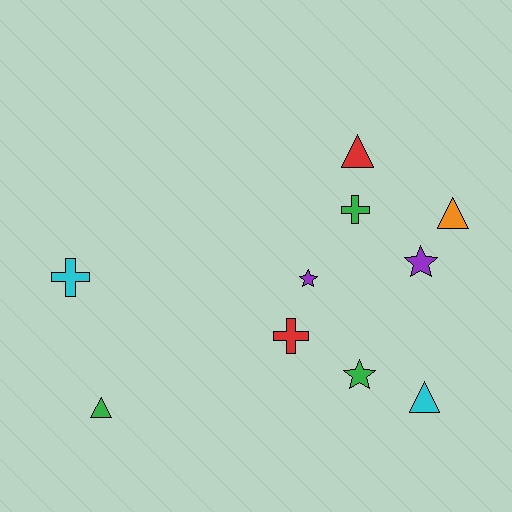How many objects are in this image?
There are 10 objects.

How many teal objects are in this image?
There are no teal objects.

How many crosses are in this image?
There are 3 crosses.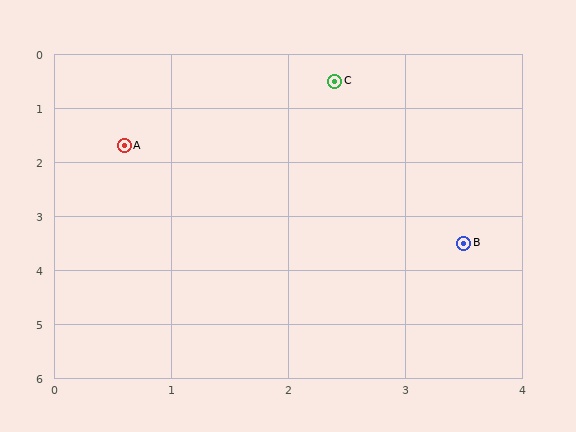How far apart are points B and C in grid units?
Points B and C are about 3.2 grid units apart.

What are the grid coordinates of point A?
Point A is at approximately (0.6, 1.7).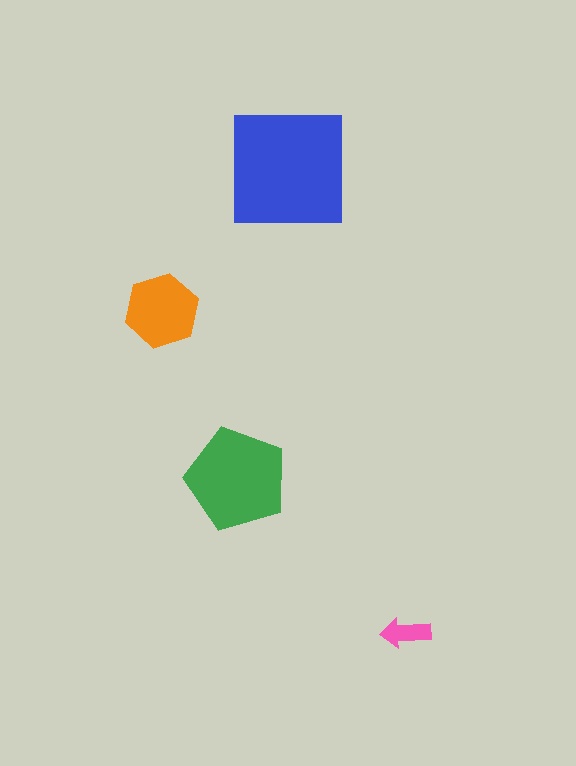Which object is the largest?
The blue square.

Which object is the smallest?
The pink arrow.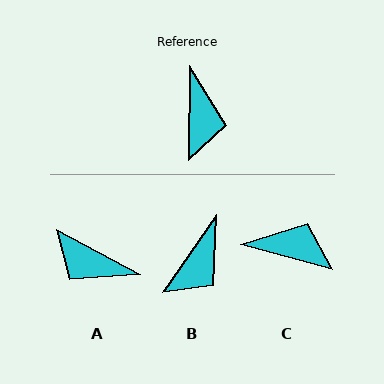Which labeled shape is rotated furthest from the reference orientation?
A, about 118 degrees away.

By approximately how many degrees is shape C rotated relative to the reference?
Approximately 76 degrees counter-clockwise.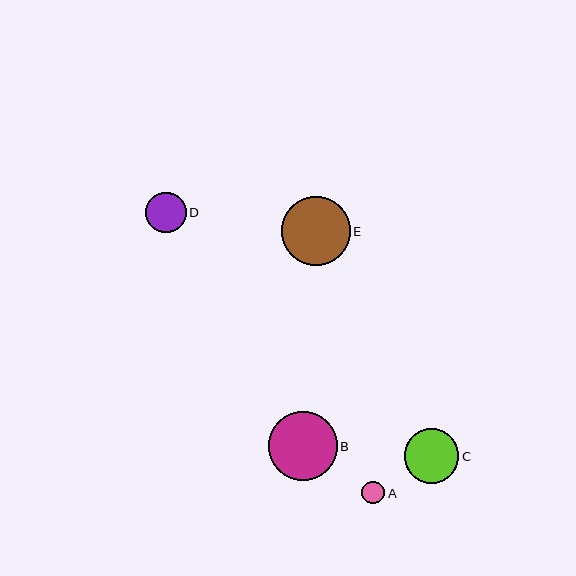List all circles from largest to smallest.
From largest to smallest: B, E, C, D, A.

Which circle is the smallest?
Circle A is the smallest with a size of approximately 23 pixels.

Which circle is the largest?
Circle B is the largest with a size of approximately 69 pixels.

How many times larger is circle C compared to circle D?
Circle C is approximately 1.4 times the size of circle D.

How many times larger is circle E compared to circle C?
Circle E is approximately 1.3 times the size of circle C.